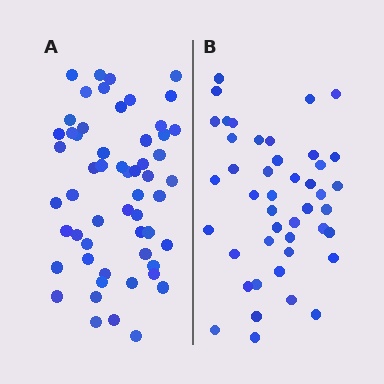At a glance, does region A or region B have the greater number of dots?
Region A (the left region) has more dots.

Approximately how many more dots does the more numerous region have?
Region A has roughly 12 or so more dots than region B.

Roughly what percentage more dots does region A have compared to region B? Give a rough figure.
About 25% more.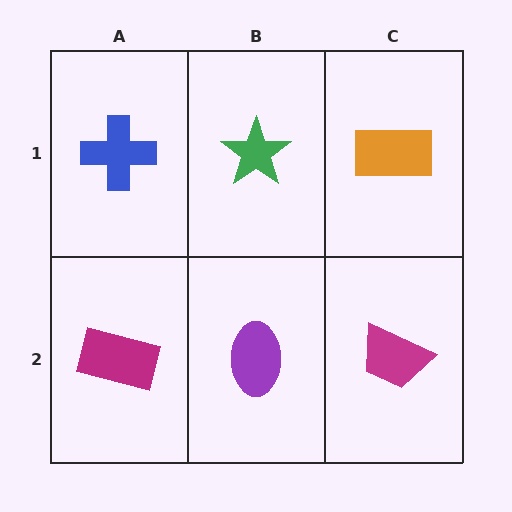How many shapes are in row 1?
3 shapes.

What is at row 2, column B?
A purple ellipse.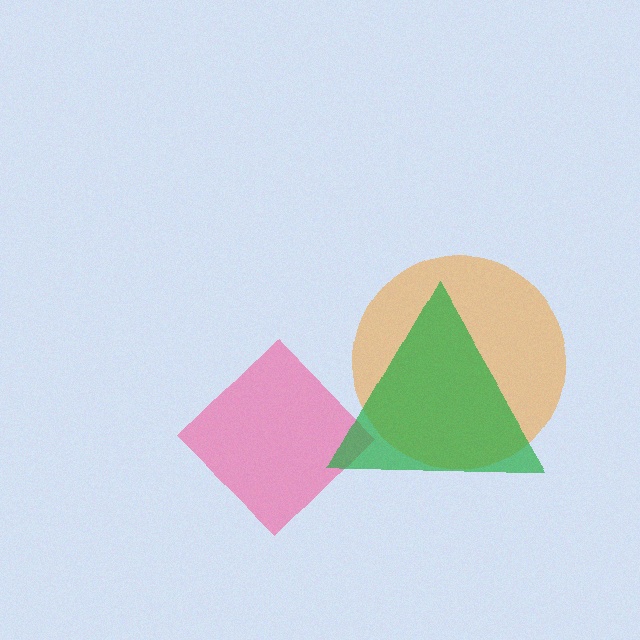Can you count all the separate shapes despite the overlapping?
Yes, there are 3 separate shapes.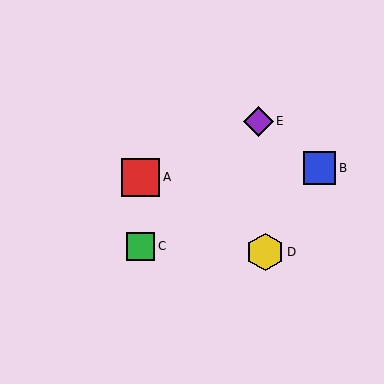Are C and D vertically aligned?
No, C is at x≈141 and D is at x≈265.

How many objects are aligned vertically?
2 objects (A, C) are aligned vertically.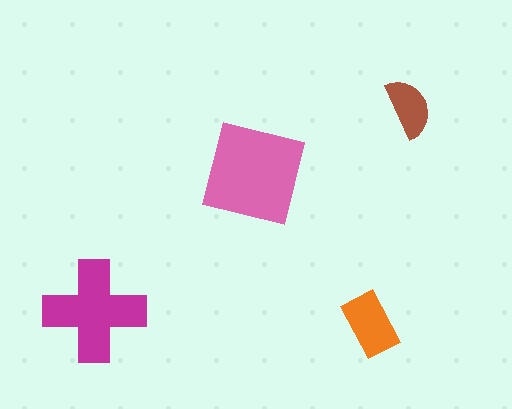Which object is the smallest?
The brown semicircle.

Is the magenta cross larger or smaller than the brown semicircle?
Larger.